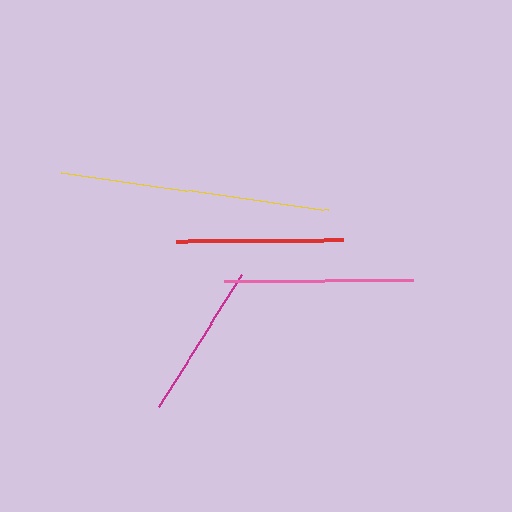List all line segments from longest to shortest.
From longest to shortest: yellow, pink, red, magenta.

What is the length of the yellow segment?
The yellow segment is approximately 269 pixels long.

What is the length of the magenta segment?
The magenta segment is approximately 156 pixels long.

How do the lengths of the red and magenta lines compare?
The red and magenta lines are approximately the same length.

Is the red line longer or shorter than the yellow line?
The yellow line is longer than the red line.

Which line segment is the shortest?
The magenta line is the shortest at approximately 156 pixels.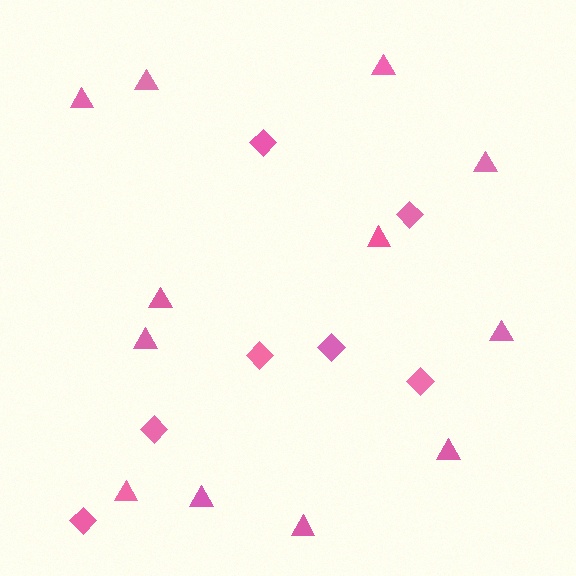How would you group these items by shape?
There are 2 groups: one group of triangles (12) and one group of diamonds (7).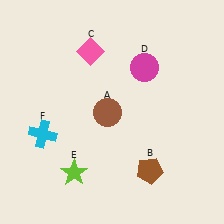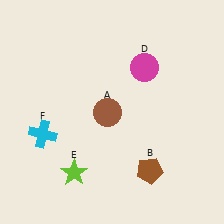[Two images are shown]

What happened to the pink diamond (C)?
The pink diamond (C) was removed in Image 2. It was in the top-left area of Image 1.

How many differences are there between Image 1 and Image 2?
There is 1 difference between the two images.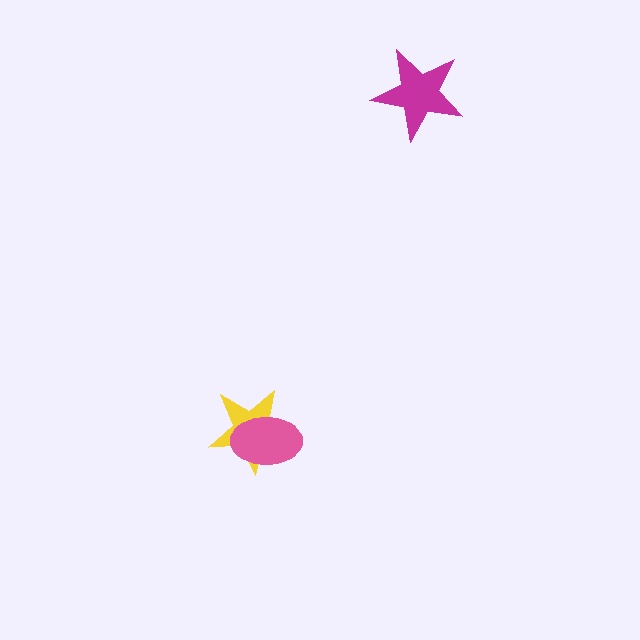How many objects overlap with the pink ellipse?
1 object overlaps with the pink ellipse.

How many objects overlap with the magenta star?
0 objects overlap with the magenta star.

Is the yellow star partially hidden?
Yes, it is partially covered by another shape.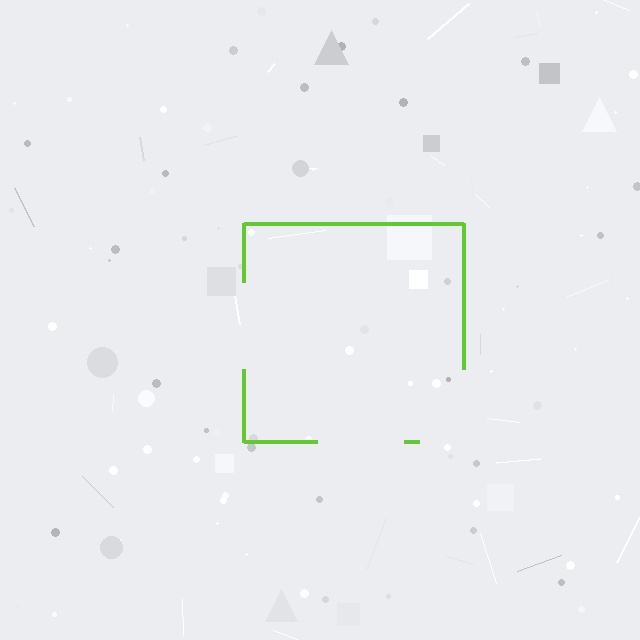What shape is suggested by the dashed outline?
The dashed outline suggests a square.